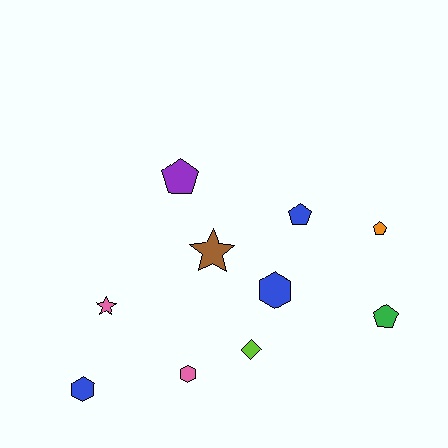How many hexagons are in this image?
There are 3 hexagons.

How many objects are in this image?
There are 10 objects.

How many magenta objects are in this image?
There are no magenta objects.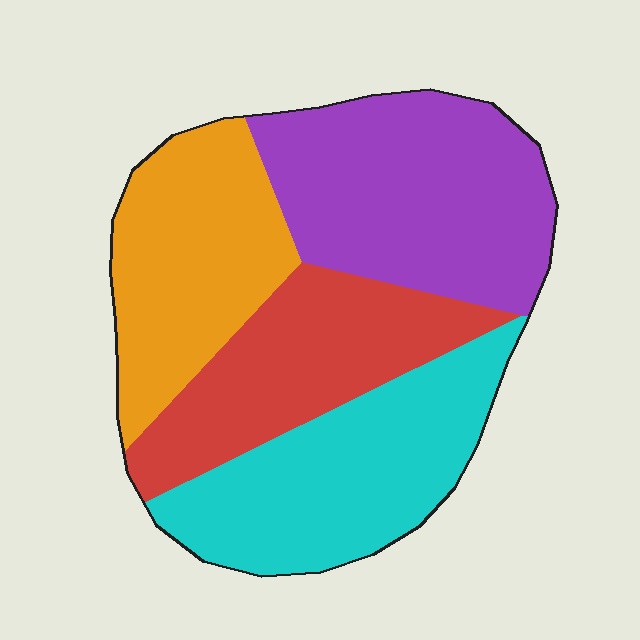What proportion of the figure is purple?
Purple covers roughly 30% of the figure.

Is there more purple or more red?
Purple.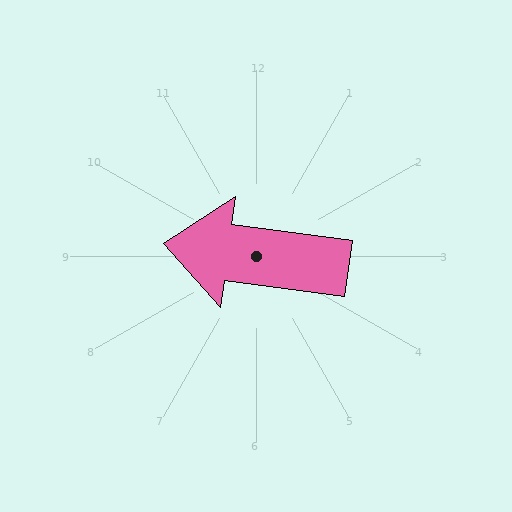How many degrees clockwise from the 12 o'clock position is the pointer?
Approximately 278 degrees.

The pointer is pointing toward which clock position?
Roughly 9 o'clock.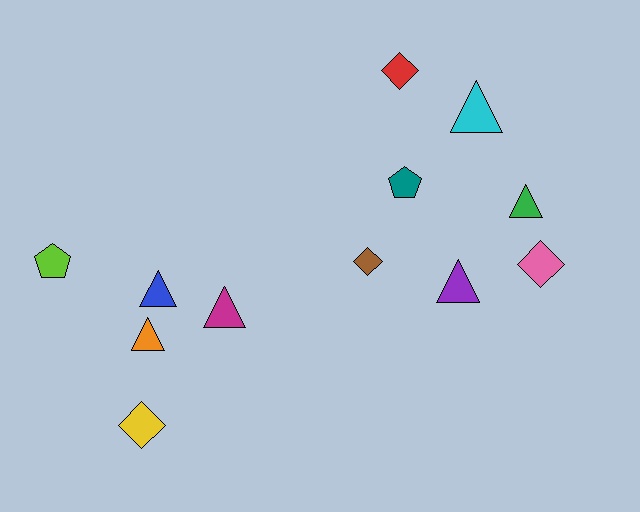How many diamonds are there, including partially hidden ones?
There are 4 diamonds.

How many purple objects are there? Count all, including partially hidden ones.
There is 1 purple object.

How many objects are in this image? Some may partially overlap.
There are 12 objects.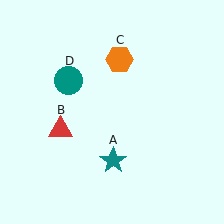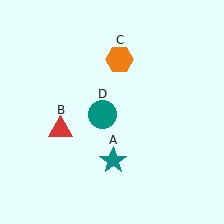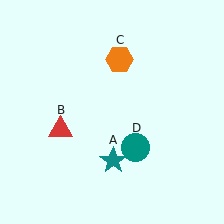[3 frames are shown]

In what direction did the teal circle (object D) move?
The teal circle (object D) moved down and to the right.